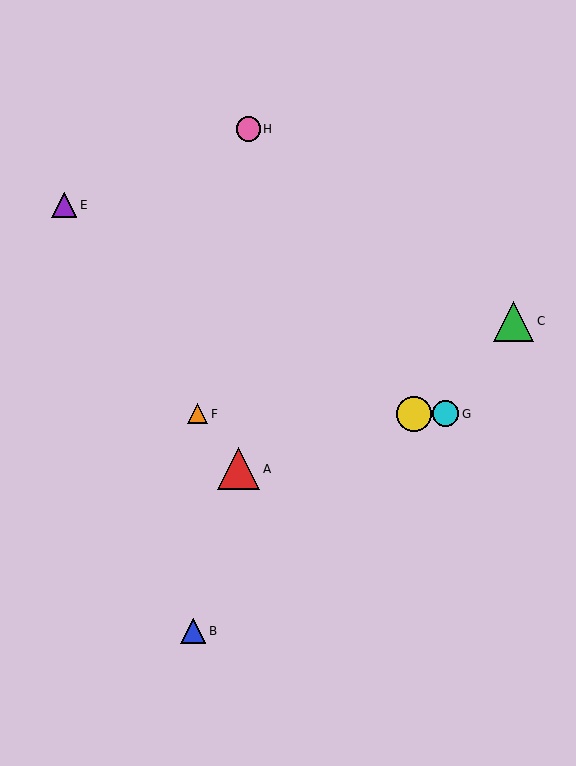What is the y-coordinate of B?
Object B is at y≈631.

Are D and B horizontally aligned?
No, D is at y≈414 and B is at y≈631.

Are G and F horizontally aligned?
Yes, both are at y≈414.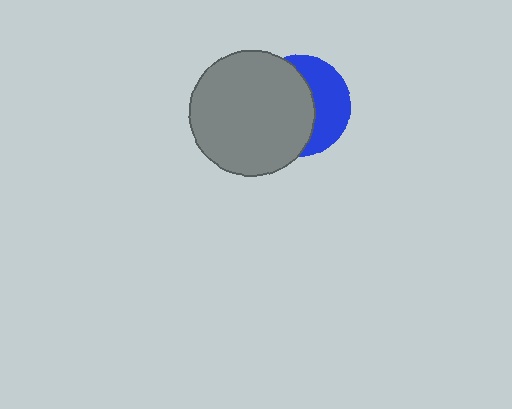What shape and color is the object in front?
The object in front is a gray circle.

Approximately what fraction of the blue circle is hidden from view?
Roughly 59% of the blue circle is hidden behind the gray circle.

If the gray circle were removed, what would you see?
You would see the complete blue circle.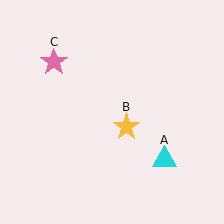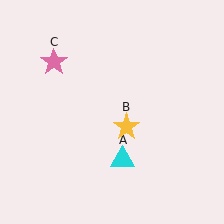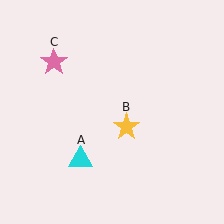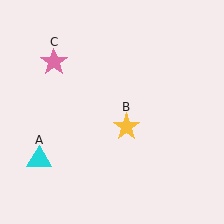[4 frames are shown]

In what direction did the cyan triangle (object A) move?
The cyan triangle (object A) moved left.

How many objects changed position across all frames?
1 object changed position: cyan triangle (object A).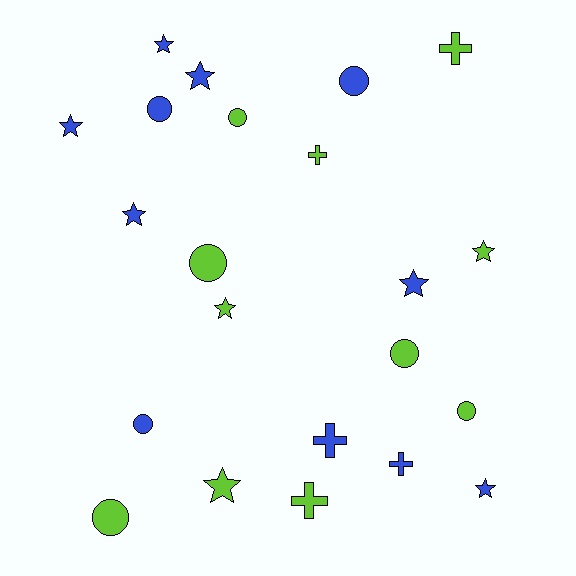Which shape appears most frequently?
Star, with 9 objects.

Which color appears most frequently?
Lime, with 11 objects.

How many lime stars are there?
There are 3 lime stars.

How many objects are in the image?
There are 22 objects.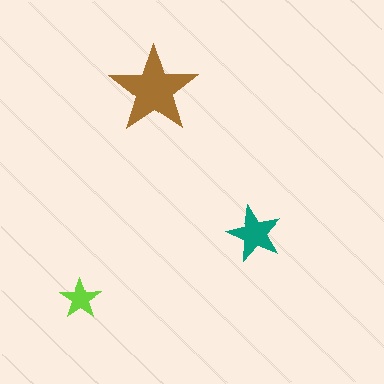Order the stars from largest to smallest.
the brown one, the teal one, the lime one.